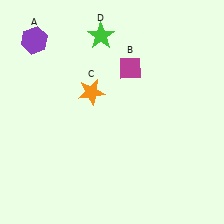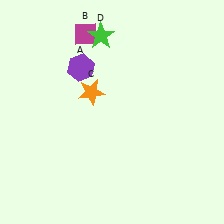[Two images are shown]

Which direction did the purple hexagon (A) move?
The purple hexagon (A) moved right.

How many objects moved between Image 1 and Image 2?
2 objects moved between the two images.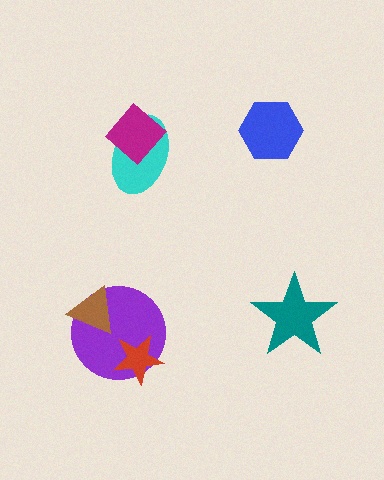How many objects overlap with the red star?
1 object overlaps with the red star.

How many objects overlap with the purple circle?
2 objects overlap with the purple circle.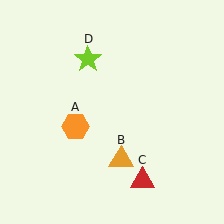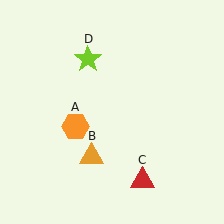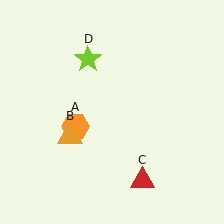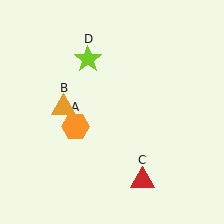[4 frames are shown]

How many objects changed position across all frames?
1 object changed position: orange triangle (object B).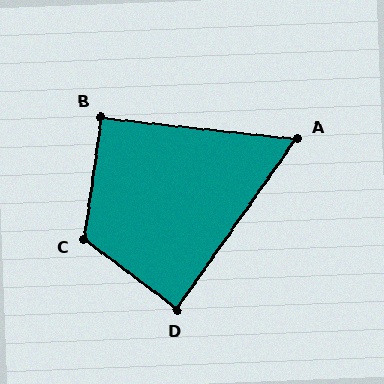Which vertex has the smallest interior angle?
A, at approximately 61 degrees.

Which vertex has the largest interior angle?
C, at approximately 119 degrees.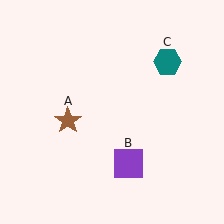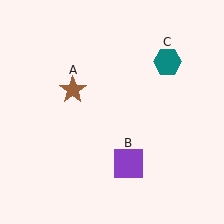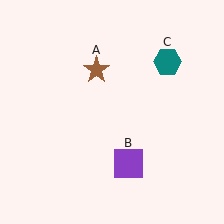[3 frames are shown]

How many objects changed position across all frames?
1 object changed position: brown star (object A).